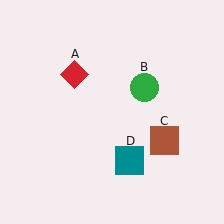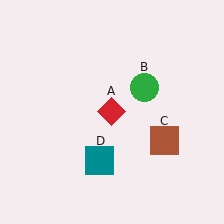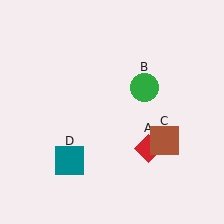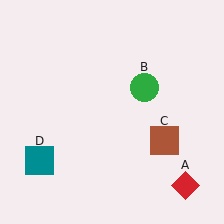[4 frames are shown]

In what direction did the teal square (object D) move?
The teal square (object D) moved left.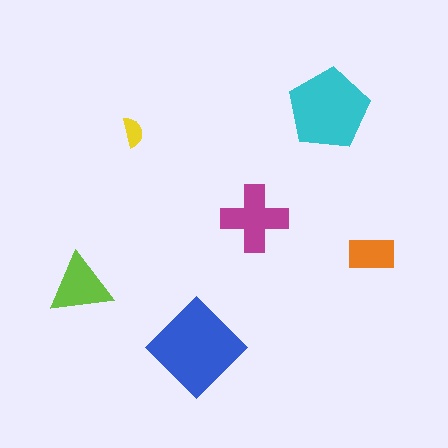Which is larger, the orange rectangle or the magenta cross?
The magenta cross.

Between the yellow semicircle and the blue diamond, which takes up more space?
The blue diamond.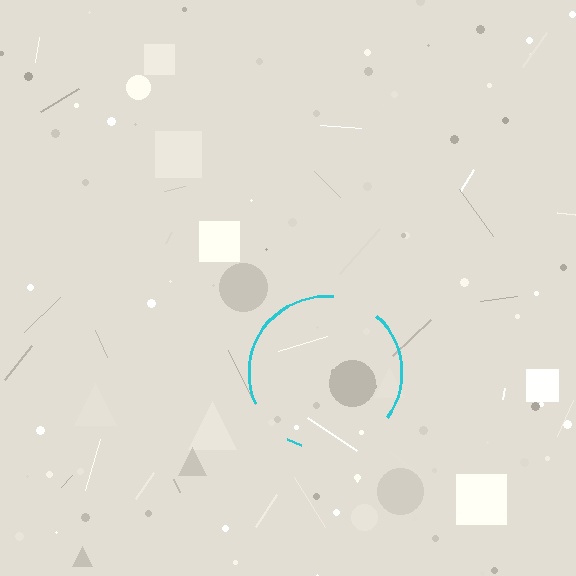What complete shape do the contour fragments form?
The contour fragments form a circle.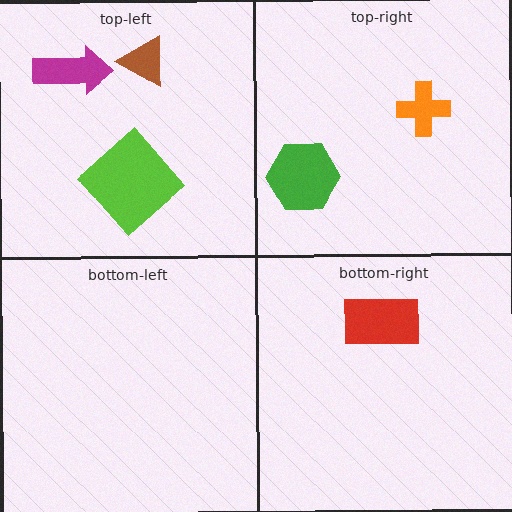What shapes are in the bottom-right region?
The red rectangle.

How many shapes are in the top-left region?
3.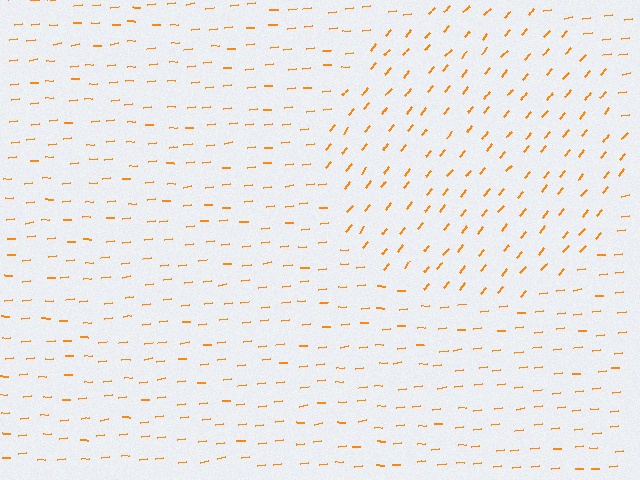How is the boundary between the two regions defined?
The boundary is defined purely by a change in line orientation (approximately 45 degrees difference). All lines are the same color and thickness.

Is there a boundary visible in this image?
Yes, there is a texture boundary formed by a change in line orientation.